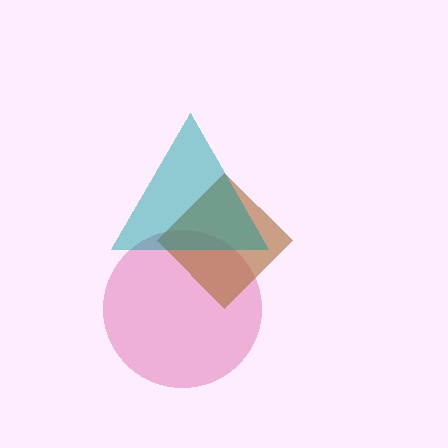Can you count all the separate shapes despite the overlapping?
Yes, there are 3 separate shapes.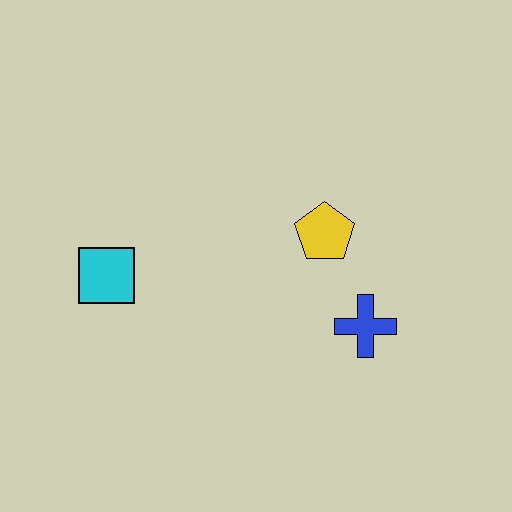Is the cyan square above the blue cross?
Yes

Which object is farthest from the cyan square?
The blue cross is farthest from the cyan square.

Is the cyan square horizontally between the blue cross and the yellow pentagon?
No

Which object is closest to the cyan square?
The yellow pentagon is closest to the cyan square.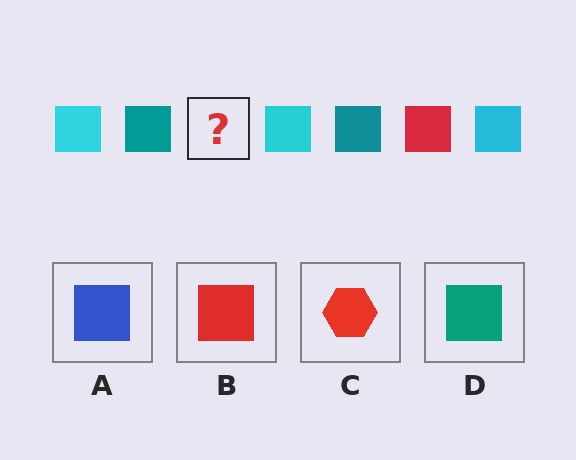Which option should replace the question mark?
Option B.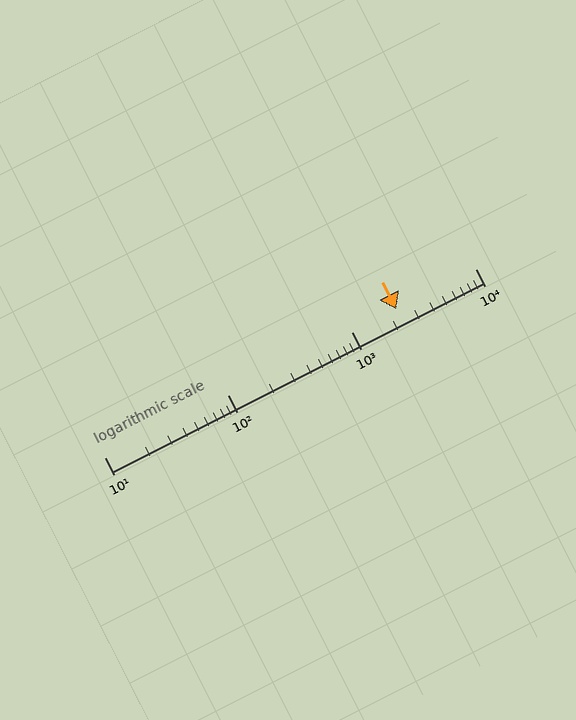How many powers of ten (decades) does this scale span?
The scale spans 3 decades, from 10 to 10000.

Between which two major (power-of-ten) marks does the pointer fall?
The pointer is between 1000 and 10000.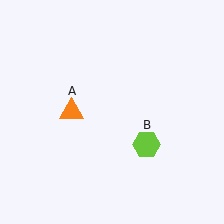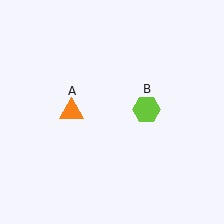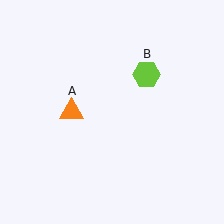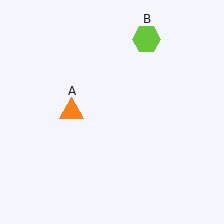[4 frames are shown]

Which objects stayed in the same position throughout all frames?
Orange triangle (object A) remained stationary.